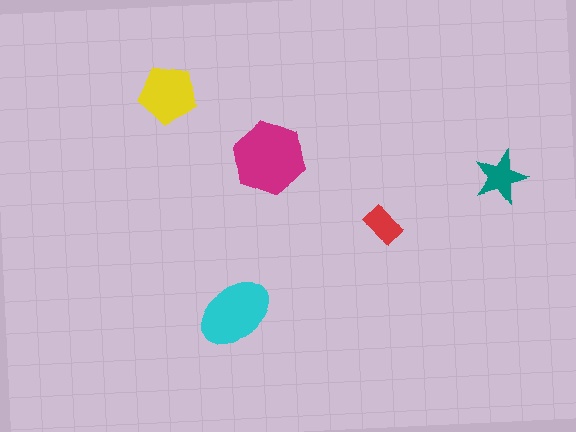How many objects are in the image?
There are 5 objects in the image.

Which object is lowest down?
The cyan ellipse is bottommost.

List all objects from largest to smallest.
The magenta hexagon, the cyan ellipse, the yellow pentagon, the teal star, the red rectangle.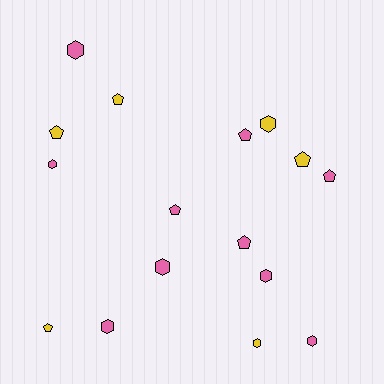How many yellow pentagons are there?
There are 4 yellow pentagons.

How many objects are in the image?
There are 16 objects.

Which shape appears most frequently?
Hexagon, with 8 objects.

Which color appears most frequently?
Pink, with 10 objects.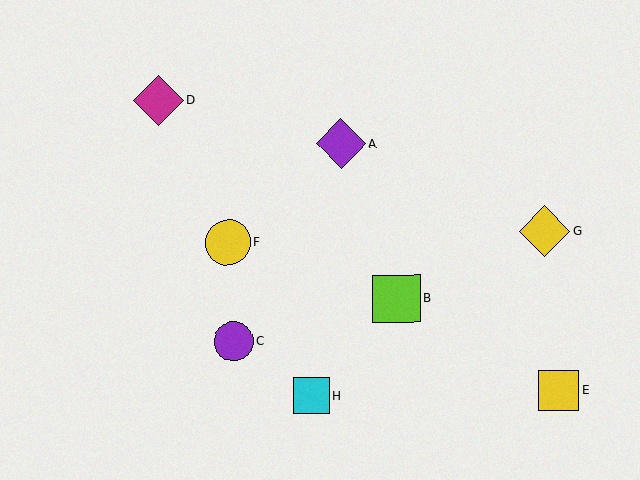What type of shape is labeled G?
Shape G is a yellow diamond.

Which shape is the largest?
The yellow diamond (labeled G) is the largest.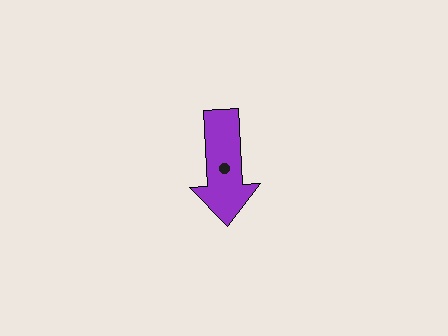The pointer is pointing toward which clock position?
Roughly 6 o'clock.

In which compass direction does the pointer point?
South.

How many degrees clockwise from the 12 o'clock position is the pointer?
Approximately 177 degrees.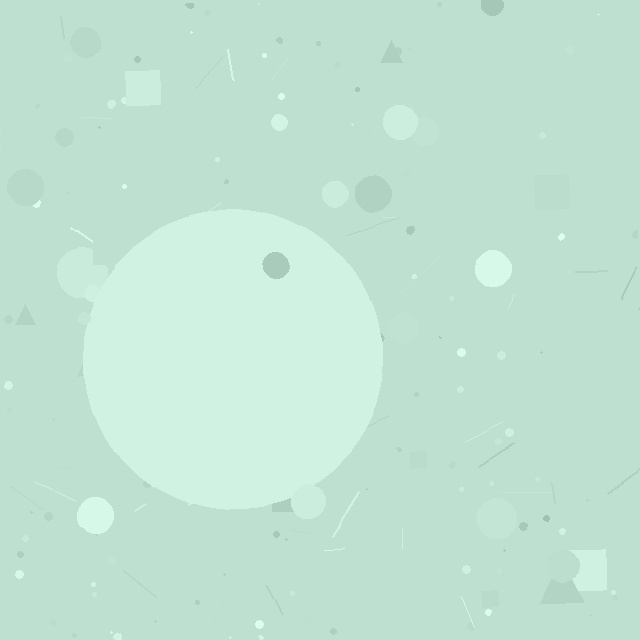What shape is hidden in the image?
A circle is hidden in the image.